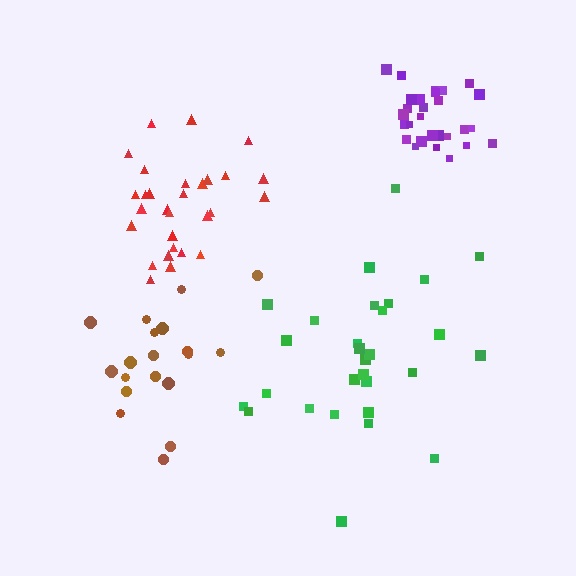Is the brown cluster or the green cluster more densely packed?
Brown.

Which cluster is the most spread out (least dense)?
Green.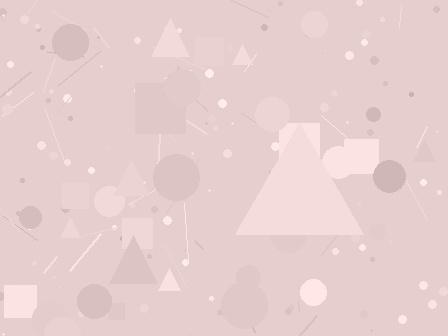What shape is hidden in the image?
A triangle is hidden in the image.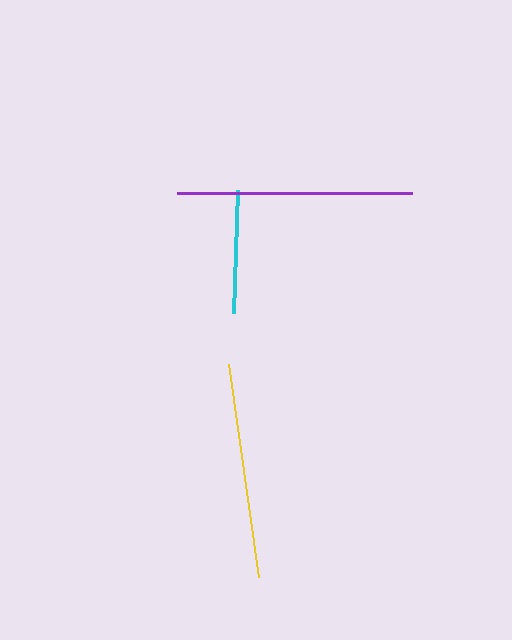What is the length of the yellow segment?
The yellow segment is approximately 215 pixels long.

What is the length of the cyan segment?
The cyan segment is approximately 123 pixels long.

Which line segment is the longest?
The purple line is the longest at approximately 235 pixels.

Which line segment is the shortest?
The cyan line is the shortest at approximately 123 pixels.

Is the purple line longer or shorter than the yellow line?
The purple line is longer than the yellow line.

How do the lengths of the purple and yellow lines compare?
The purple and yellow lines are approximately the same length.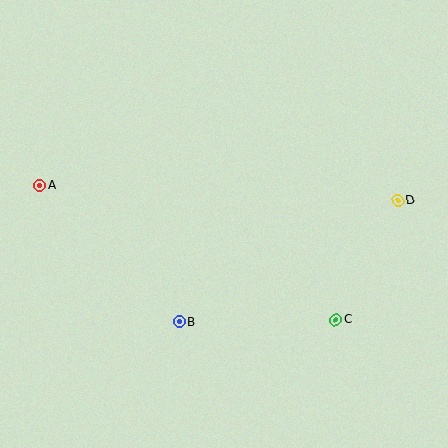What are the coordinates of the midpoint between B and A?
The midpoint between B and A is at (110, 254).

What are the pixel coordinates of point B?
Point B is at (180, 322).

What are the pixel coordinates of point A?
Point A is at (40, 185).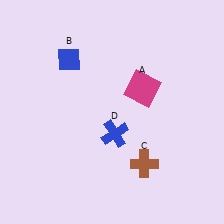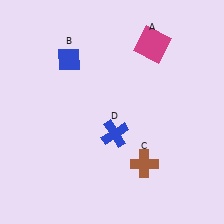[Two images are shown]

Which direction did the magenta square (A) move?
The magenta square (A) moved up.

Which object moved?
The magenta square (A) moved up.